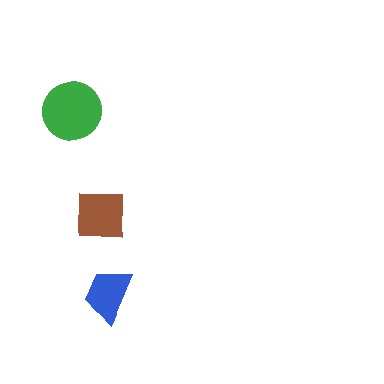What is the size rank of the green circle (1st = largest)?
1st.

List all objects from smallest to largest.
The blue trapezoid, the brown square, the green circle.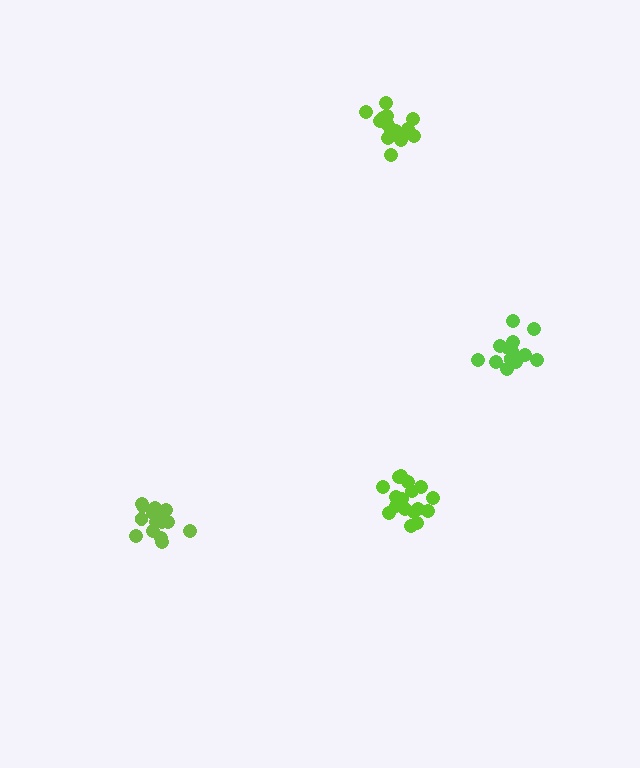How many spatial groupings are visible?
There are 4 spatial groupings.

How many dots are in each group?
Group 1: 17 dots, Group 2: 17 dots, Group 3: 15 dots, Group 4: 13 dots (62 total).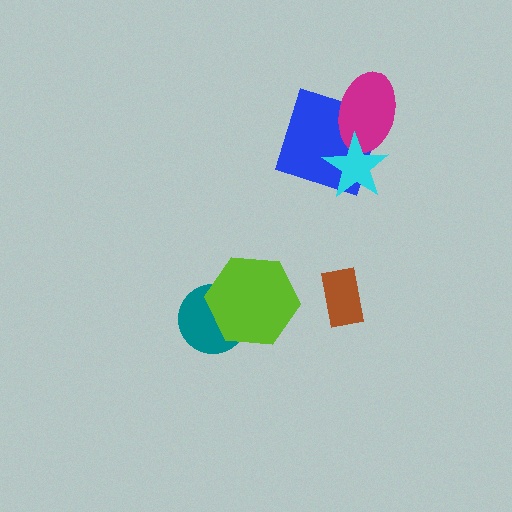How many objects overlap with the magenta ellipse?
2 objects overlap with the magenta ellipse.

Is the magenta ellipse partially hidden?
Yes, it is partially covered by another shape.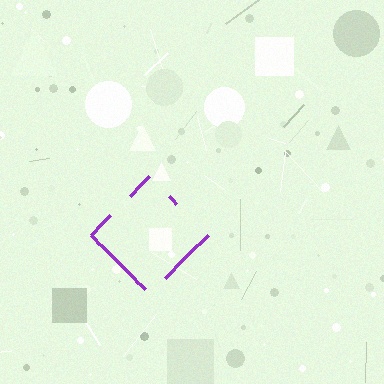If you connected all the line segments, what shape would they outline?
They would outline a diamond.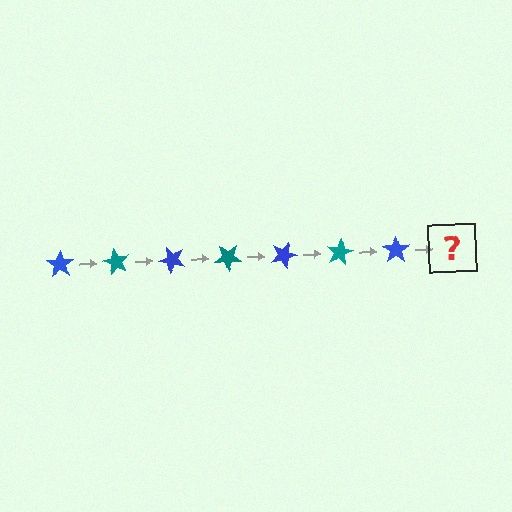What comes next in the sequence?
The next element should be a teal star, rotated 420 degrees from the start.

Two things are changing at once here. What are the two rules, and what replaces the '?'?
The two rules are that it rotates 60 degrees each step and the color cycles through blue and teal. The '?' should be a teal star, rotated 420 degrees from the start.